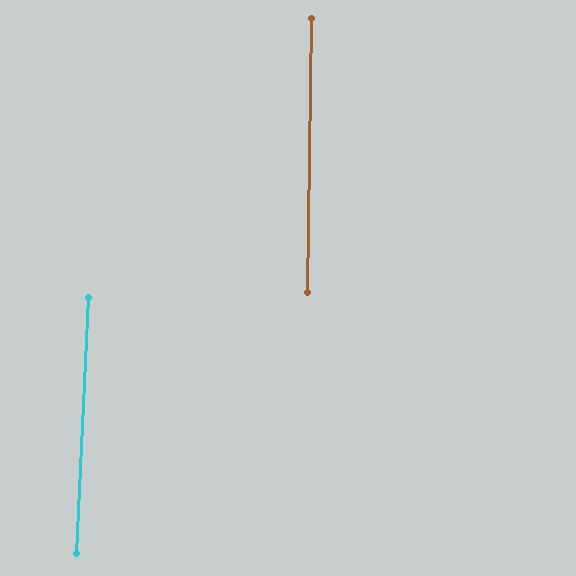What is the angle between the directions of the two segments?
Approximately 2 degrees.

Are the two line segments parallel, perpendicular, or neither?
Parallel — their directions differ by only 1.9°.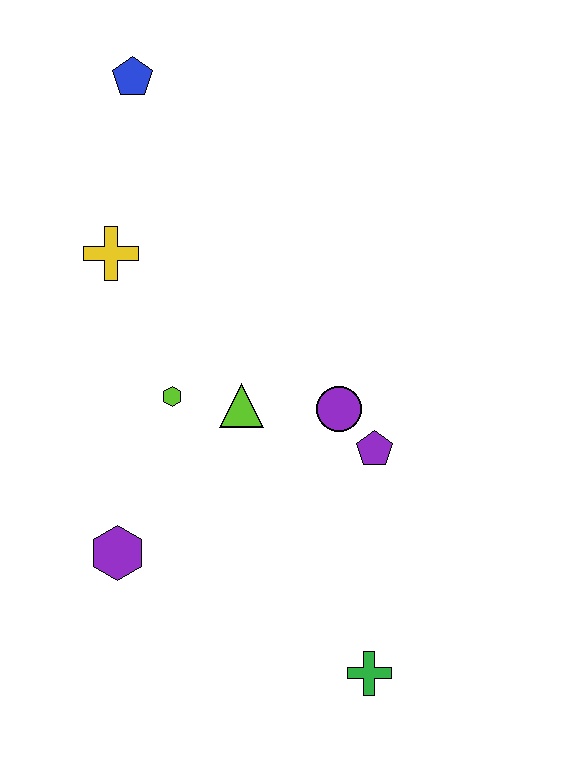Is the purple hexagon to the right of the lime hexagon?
No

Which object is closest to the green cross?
The purple pentagon is closest to the green cross.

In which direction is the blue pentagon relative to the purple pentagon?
The blue pentagon is above the purple pentagon.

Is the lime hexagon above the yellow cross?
No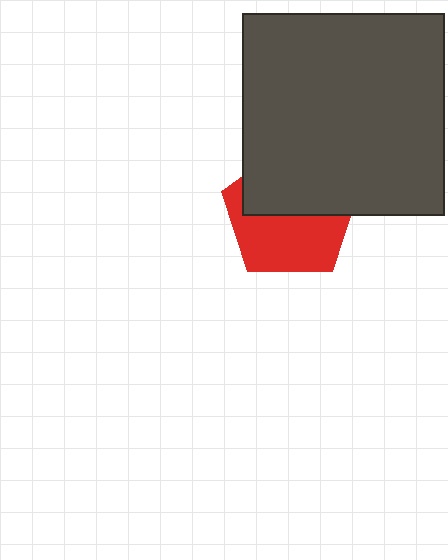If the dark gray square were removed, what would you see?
You would see the complete red pentagon.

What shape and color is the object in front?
The object in front is a dark gray square.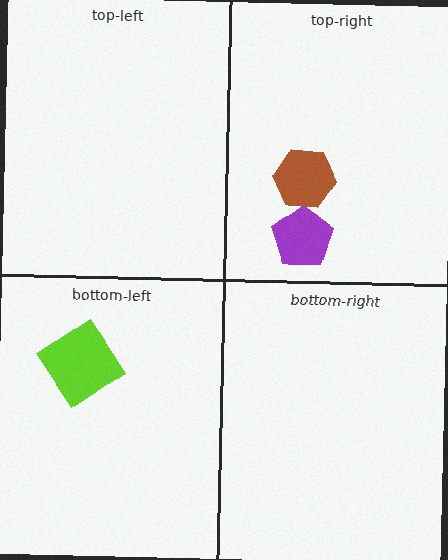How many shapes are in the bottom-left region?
1.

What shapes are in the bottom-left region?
The lime diamond.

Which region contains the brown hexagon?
The top-right region.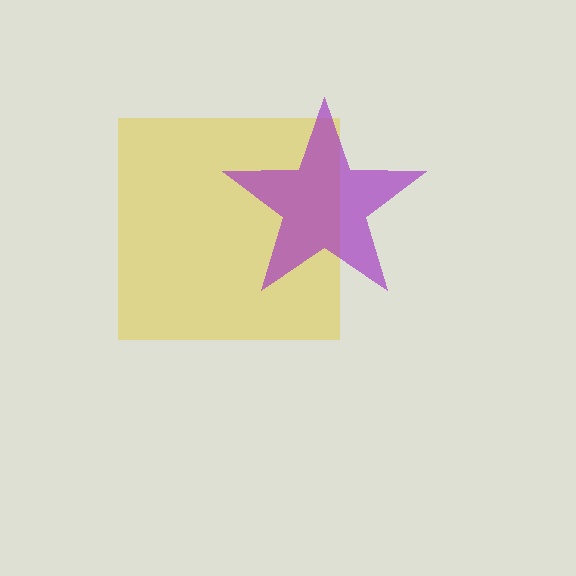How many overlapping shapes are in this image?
There are 2 overlapping shapes in the image.